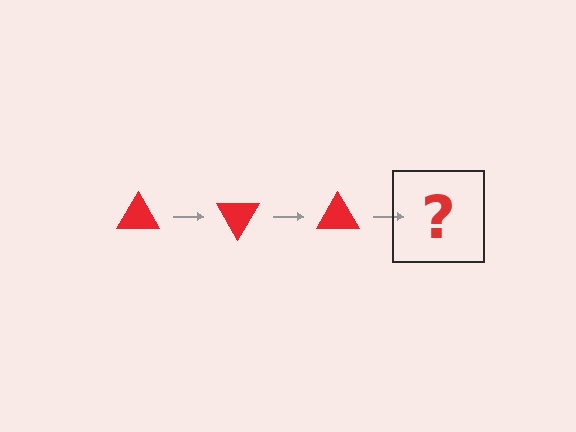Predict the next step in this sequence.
The next step is a red triangle rotated 180 degrees.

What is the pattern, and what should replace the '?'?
The pattern is that the triangle rotates 60 degrees each step. The '?' should be a red triangle rotated 180 degrees.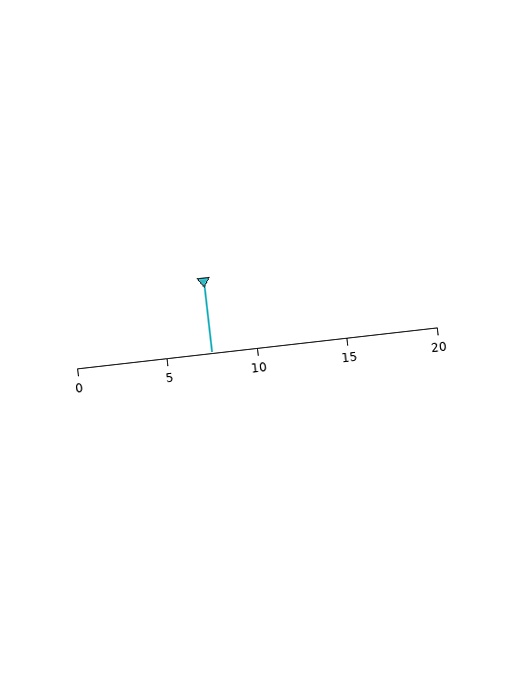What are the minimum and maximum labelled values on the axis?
The axis runs from 0 to 20.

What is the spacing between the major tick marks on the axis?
The major ticks are spaced 5 apart.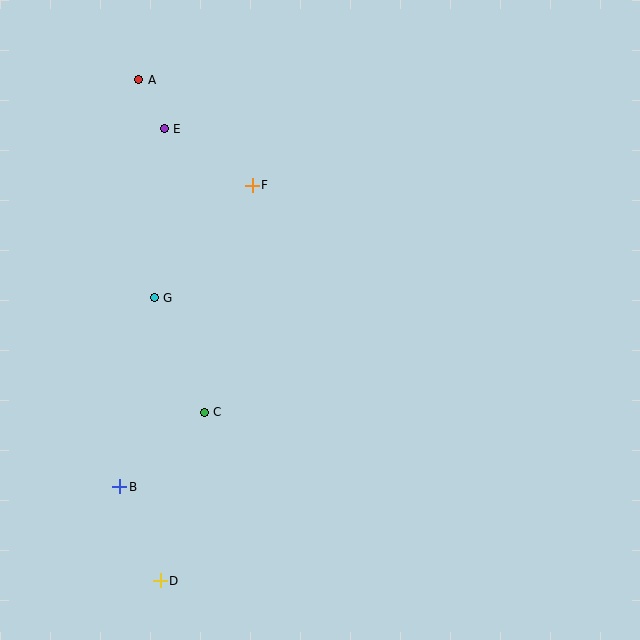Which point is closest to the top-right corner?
Point F is closest to the top-right corner.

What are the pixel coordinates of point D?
Point D is at (160, 581).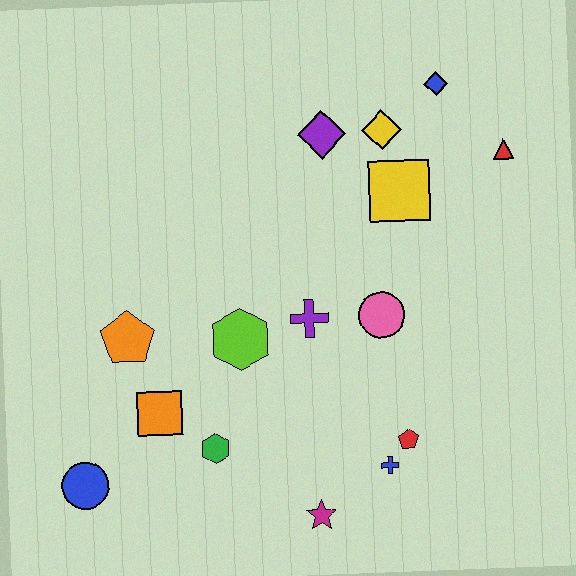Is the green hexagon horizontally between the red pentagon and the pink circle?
No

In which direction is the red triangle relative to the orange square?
The red triangle is to the right of the orange square.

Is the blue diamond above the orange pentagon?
Yes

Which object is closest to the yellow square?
The yellow diamond is closest to the yellow square.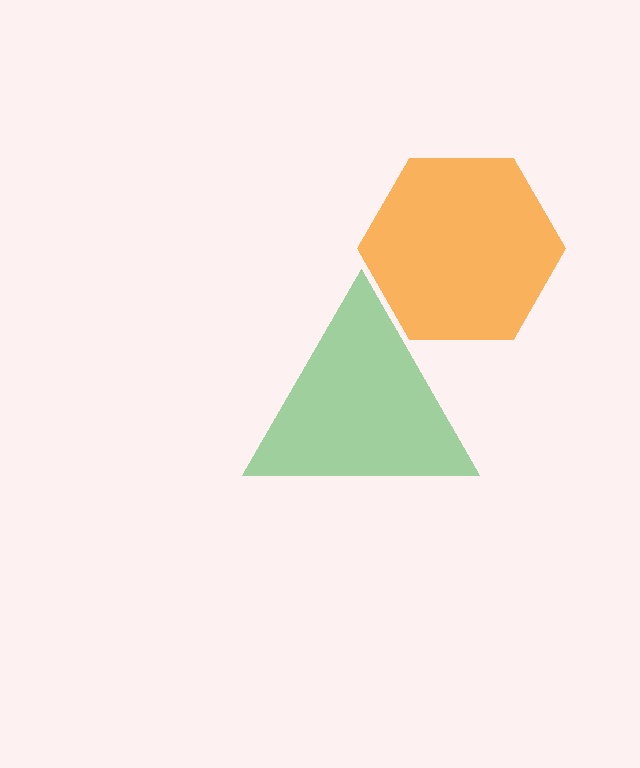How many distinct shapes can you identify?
There are 2 distinct shapes: a green triangle, an orange hexagon.